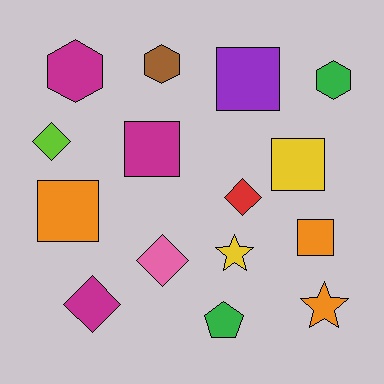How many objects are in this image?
There are 15 objects.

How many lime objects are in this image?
There is 1 lime object.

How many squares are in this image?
There are 5 squares.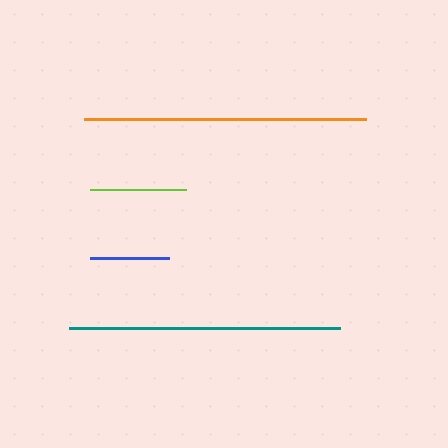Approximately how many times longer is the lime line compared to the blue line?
The lime line is approximately 1.2 times the length of the blue line.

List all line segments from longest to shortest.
From longest to shortest: orange, teal, lime, blue.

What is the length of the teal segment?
The teal segment is approximately 271 pixels long.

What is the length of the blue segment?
The blue segment is approximately 79 pixels long.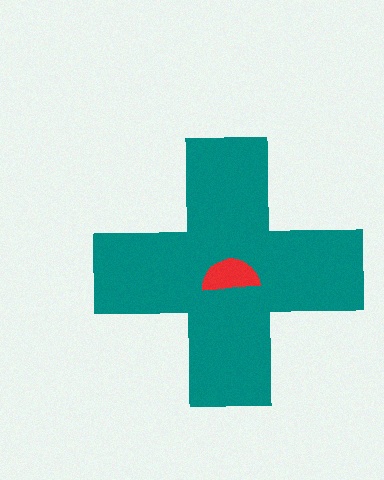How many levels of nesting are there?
2.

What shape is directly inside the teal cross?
The red semicircle.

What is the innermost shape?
The red semicircle.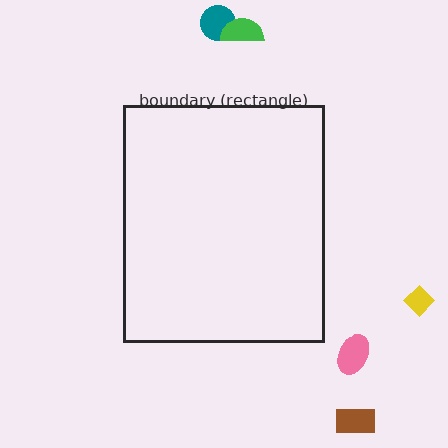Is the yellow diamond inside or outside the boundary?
Outside.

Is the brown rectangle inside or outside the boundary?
Outside.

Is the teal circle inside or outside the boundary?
Outside.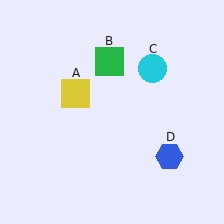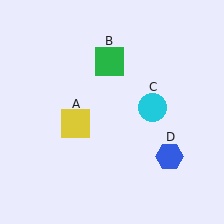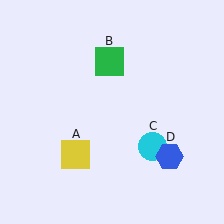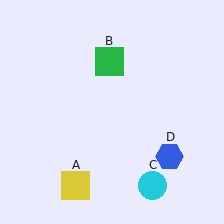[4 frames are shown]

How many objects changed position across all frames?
2 objects changed position: yellow square (object A), cyan circle (object C).